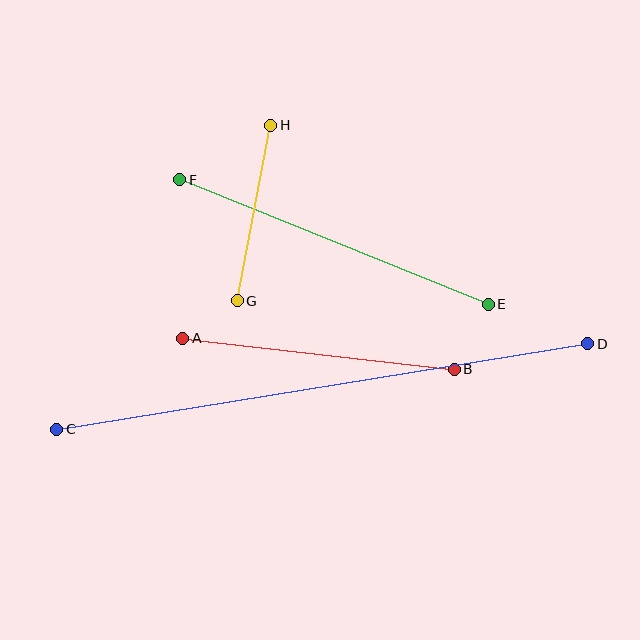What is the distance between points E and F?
The distance is approximately 332 pixels.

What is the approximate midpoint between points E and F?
The midpoint is at approximately (334, 242) pixels.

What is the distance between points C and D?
The distance is approximately 538 pixels.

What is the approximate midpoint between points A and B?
The midpoint is at approximately (318, 354) pixels.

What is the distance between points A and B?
The distance is approximately 273 pixels.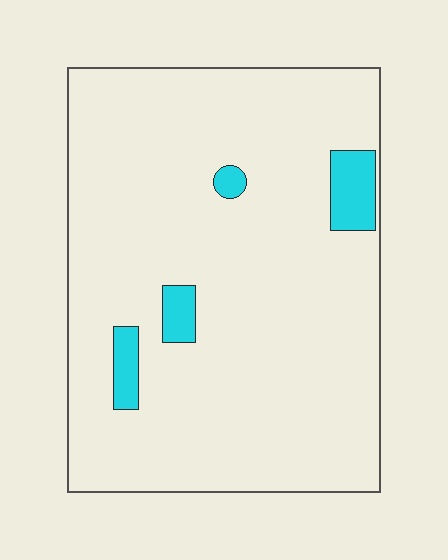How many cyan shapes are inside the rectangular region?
4.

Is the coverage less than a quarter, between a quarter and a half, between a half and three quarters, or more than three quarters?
Less than a quarter.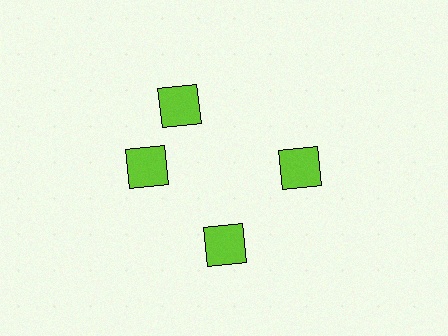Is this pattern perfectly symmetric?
No. The 4 lime squares are arranged in a ring, but one element near the 12 o'clock position is rotated out of alignment along the ring, breaking the 4-fold rotational symmetry.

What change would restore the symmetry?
The symmetry would be restored by rotating it back into even spacing with its neighbors so that all 4 squares sit at equal angles and equal distance from the center.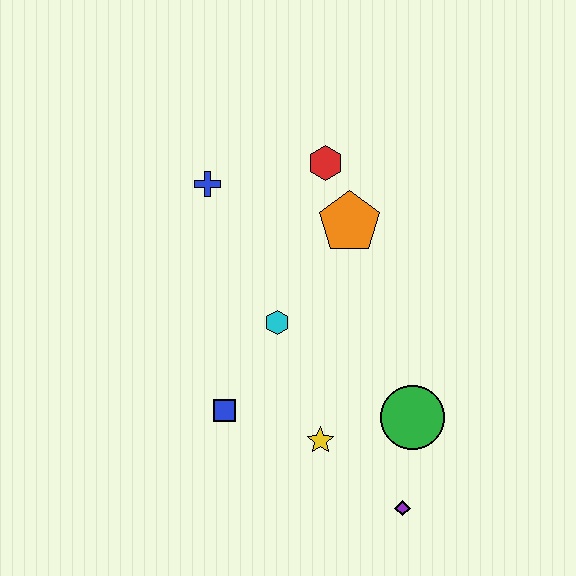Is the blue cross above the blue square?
Yes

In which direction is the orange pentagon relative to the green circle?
The orange pentagon is above the green circle.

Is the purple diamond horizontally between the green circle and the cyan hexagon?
Yes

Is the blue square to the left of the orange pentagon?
Yes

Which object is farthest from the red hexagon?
The purple diamond is farthest from the red hexagon.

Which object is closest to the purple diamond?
The green circle is closest to the purple diamond.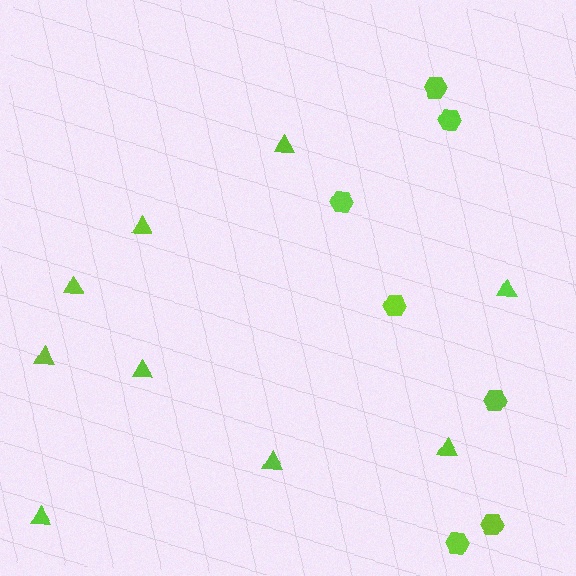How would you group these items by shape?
There are 2 groups: one group of hexagons (7) and one group of triangles (9).